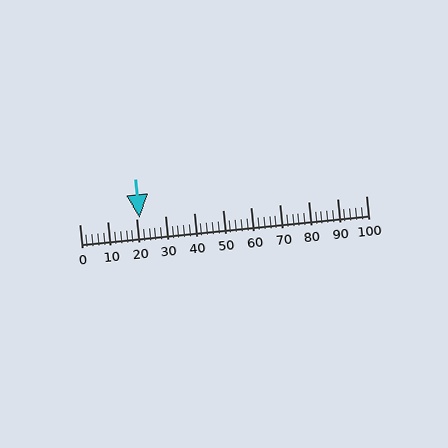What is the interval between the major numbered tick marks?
The major tick marks are spaced 10 units apart.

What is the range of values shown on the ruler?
The ruler shows values from 0 to 100.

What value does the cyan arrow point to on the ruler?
The cyan arrow points to approximately 21.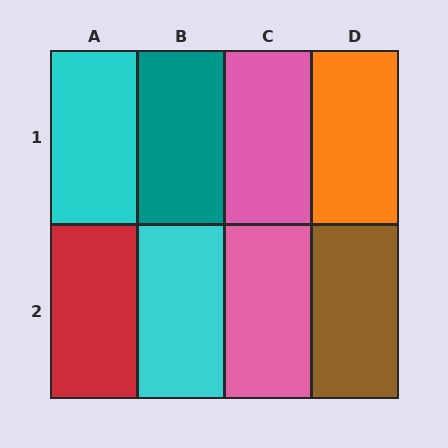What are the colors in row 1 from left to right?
Cyan, teal, pink, orange.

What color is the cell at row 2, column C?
Pink.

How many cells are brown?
1 cell is brown.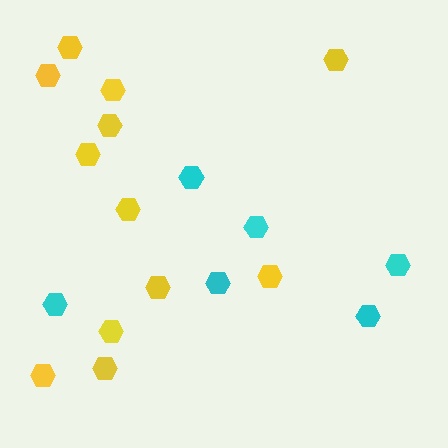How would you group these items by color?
There are 2 groups: one group of yellow hexagons (12) and one group of cyan hexagons (6).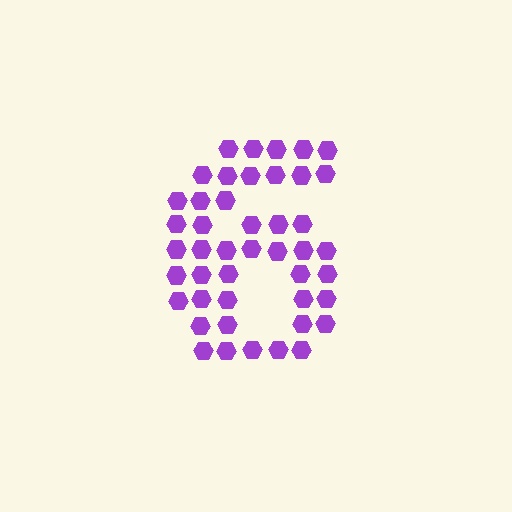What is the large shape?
The large shape is the digit 6.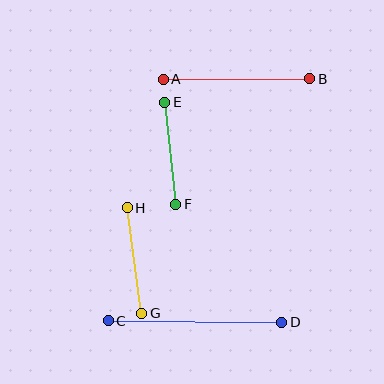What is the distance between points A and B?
The distance is approximately 147 pixels.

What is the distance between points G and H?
The distance is approximately 106 pixels.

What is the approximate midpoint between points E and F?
The midpoint is at approximately (170, 153) pixels.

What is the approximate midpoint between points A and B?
The midpoint is at approximately (236, 79) pixels.